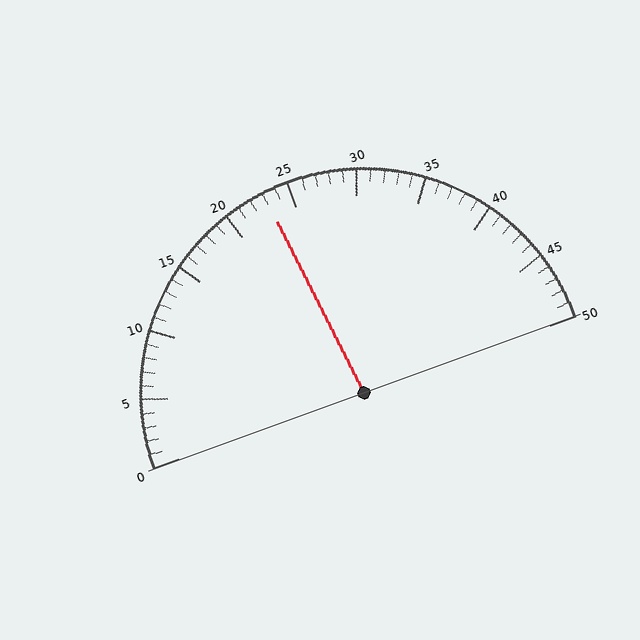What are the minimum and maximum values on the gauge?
The gauge ranges from 0 to 50.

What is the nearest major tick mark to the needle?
The nearest major tick mark is 25.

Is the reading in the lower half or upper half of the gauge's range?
The reading is in the lower half of the range (0 to 50).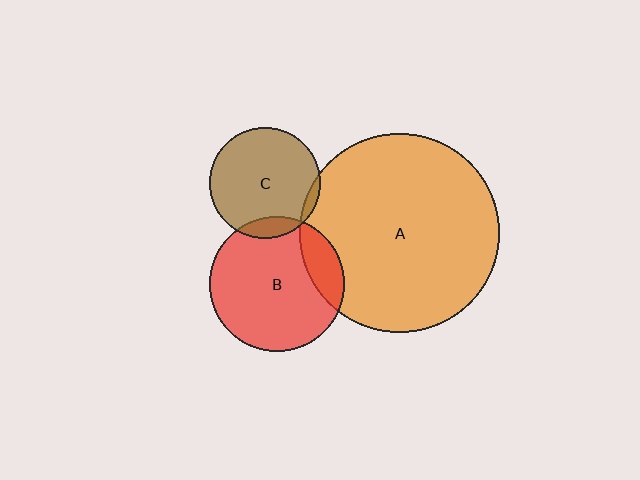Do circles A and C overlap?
Yes.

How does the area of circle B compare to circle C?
Approximately 1.5 times.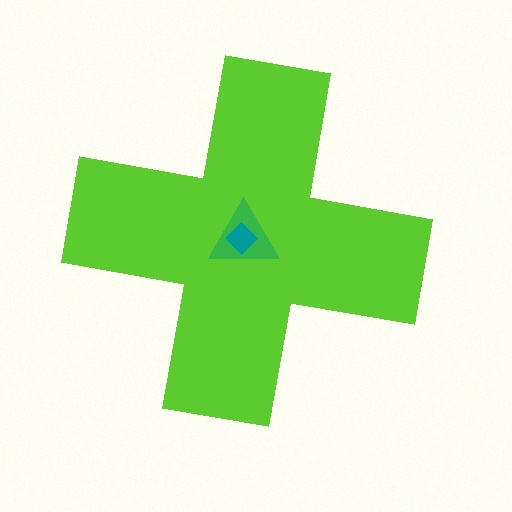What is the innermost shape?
The teal diamond.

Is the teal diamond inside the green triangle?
Yes.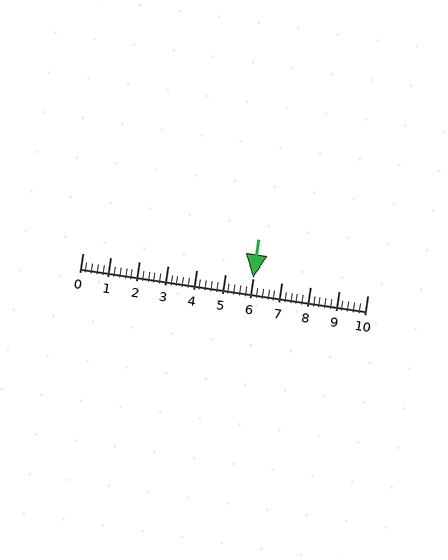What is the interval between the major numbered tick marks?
The major tick marks are spaced 1 units apart.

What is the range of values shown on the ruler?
The ruler shows values from 0 to 10.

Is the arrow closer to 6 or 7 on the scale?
The arrow is closer to 6.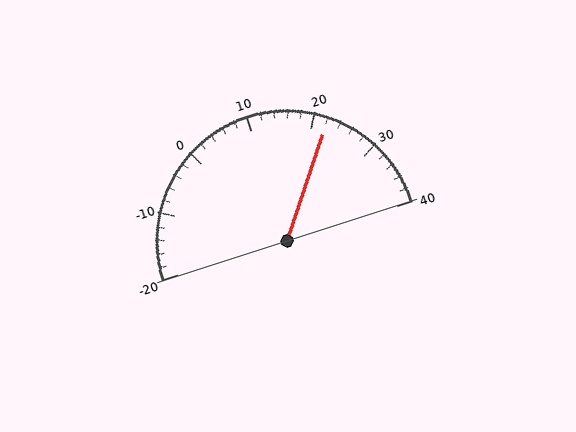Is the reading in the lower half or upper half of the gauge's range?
The reading is in the upper half of the range (-20 to 40).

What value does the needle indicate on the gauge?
The needle indicates approximately 22.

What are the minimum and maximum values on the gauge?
The gauge ranges from -20 to 40.